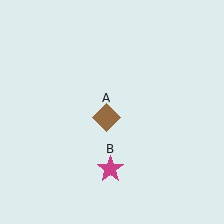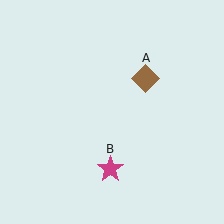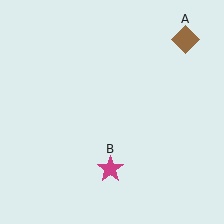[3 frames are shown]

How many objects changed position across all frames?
1 object changed position: brown diamond (object A).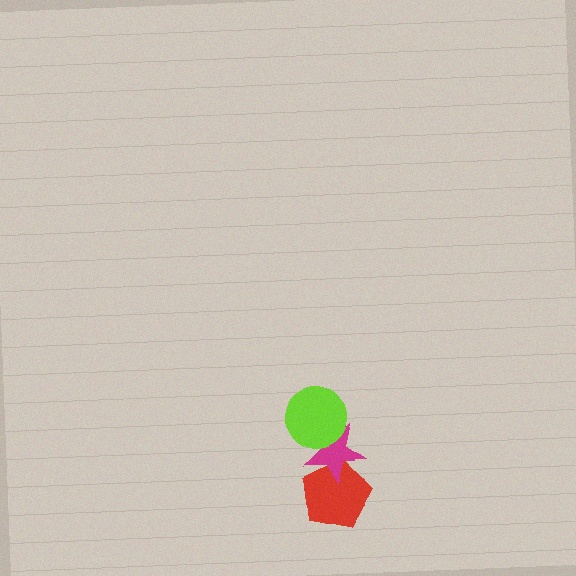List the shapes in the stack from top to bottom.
From top to bottom: the lime circle, the magenta star, the red pentagon.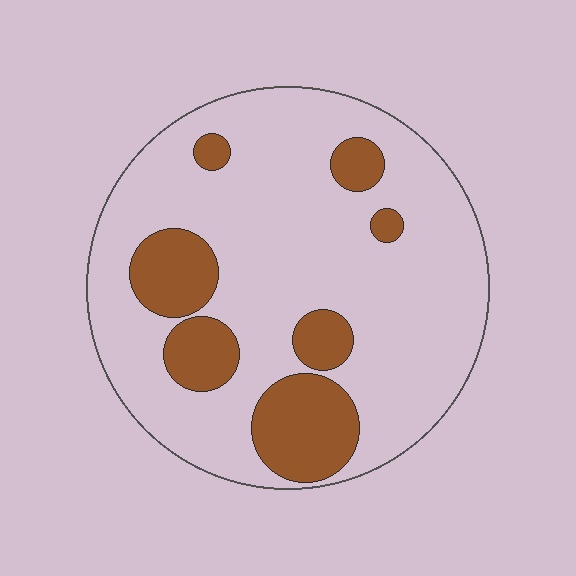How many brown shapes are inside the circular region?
7.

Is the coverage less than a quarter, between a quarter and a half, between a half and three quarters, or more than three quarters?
Less than a quarter.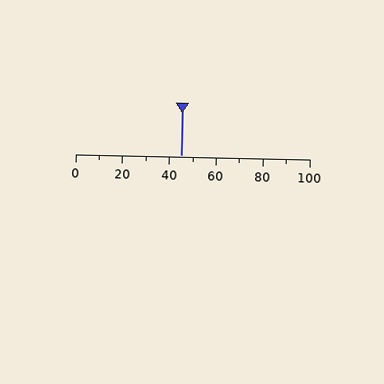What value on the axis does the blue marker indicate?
The marker indicates approximately 45.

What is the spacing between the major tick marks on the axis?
The major ticks are spaced 20 apart.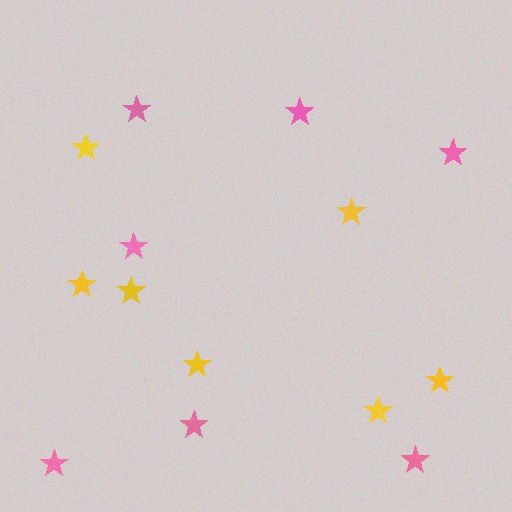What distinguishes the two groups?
There are 2 groups: one group of pink stars (7) and one group of yellow stars (7).